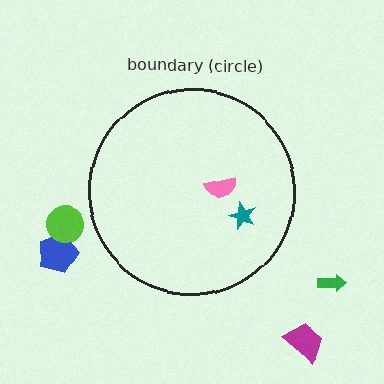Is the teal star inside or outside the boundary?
Inside.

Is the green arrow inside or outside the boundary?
Outside.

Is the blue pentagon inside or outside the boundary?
Outside.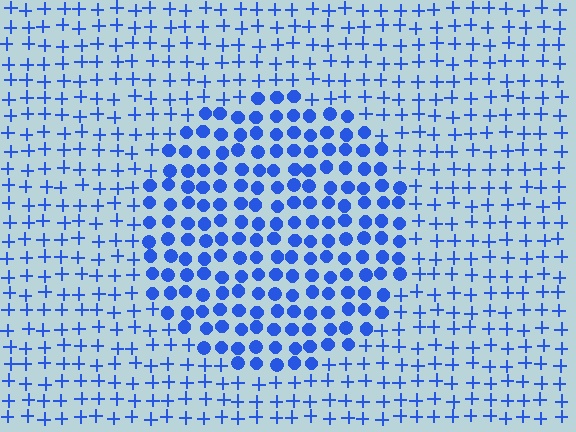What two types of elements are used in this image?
The image uses circles inside the circle region and plus signs outside it.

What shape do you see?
I see a circle.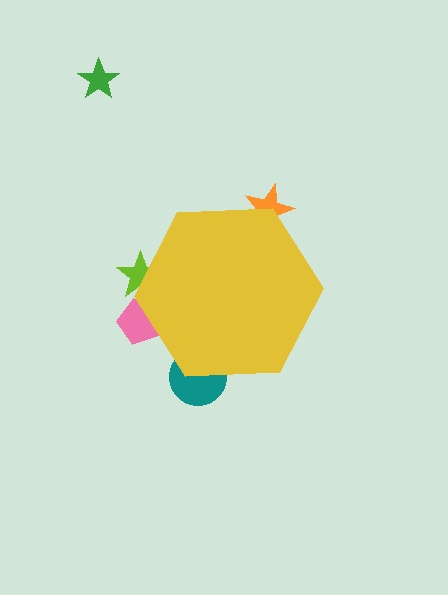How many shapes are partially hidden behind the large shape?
4 shapes are partially hidden.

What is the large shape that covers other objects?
A yellow hexagon.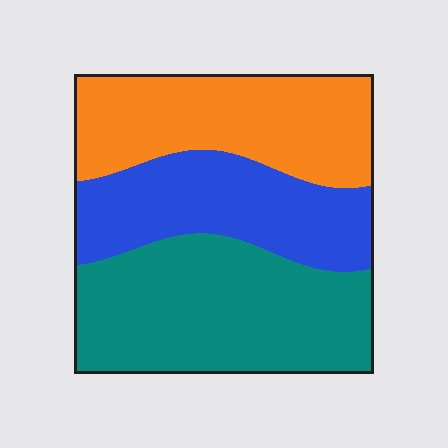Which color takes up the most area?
Teal, at roughly 40%.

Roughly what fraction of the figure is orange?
Orange takes up between a sixth and a third of the figure.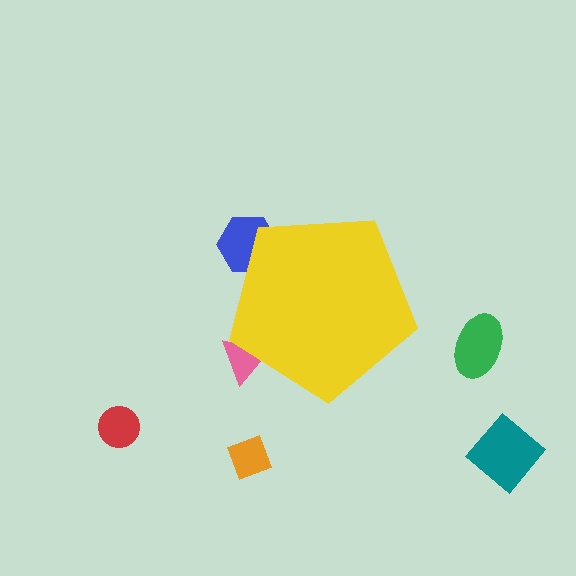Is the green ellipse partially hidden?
No, the green ellipse is fully visible.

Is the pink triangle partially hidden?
Yes, the pink triangle is partially hidden behind the yellow pentagon.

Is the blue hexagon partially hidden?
Yes, the blue hexagon is partially hidden behind the yellow pentagon.